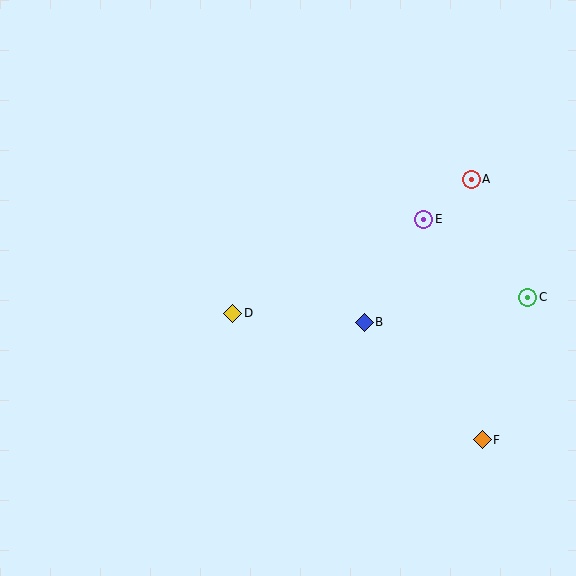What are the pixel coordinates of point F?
Point F is at (482, 440).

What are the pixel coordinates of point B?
Point B is at (364, 322).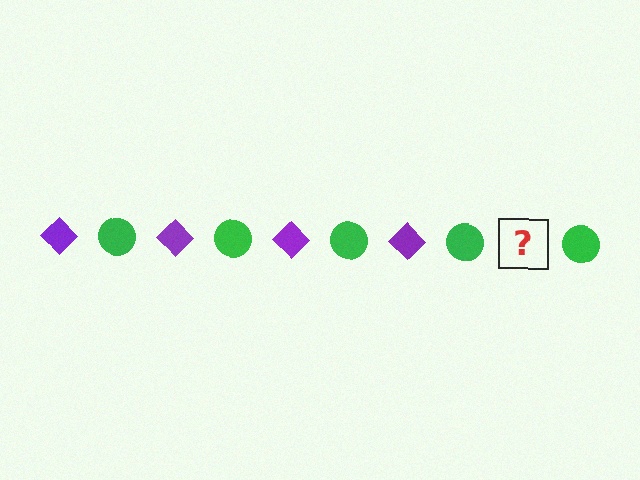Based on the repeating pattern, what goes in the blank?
The blank should be a purple diamond.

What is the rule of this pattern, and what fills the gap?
The rule is that the pattern alternates between purple diamond and green circle. The gap should be filled with a purple diamond.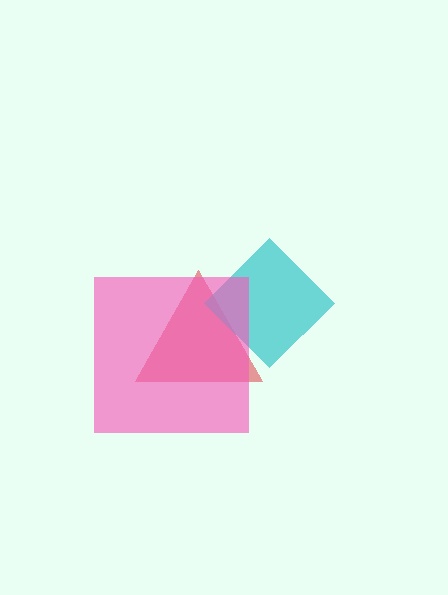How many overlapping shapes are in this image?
There are 3 overlapping shapes in the image.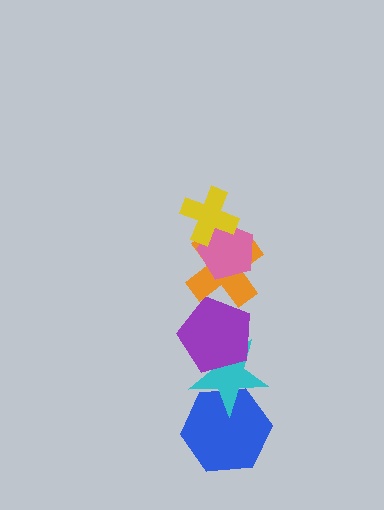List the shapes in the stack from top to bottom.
From top to bottom: the yellow cross, the pink pentagon, the orange cross, the purple pentagon, the cyan star, the blue hexagon.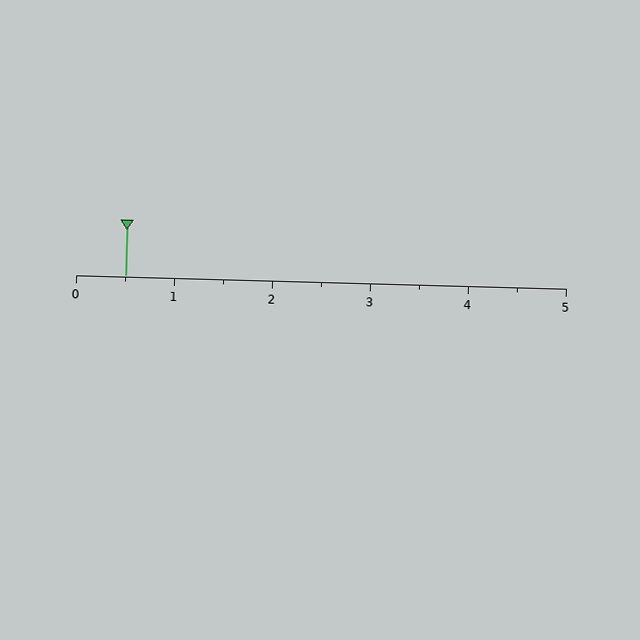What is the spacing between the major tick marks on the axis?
The major ticks are spaced 1 apart.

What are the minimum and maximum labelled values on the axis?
The axis runs from 0 to 5.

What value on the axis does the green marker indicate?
The marker indicates approximately 0.5.